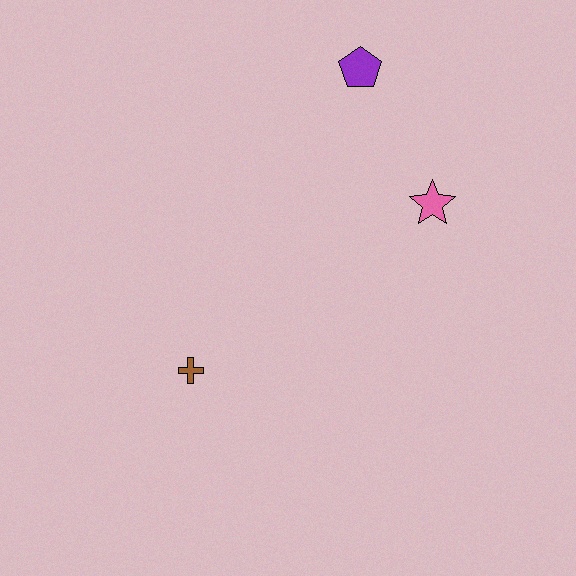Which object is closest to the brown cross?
The pink star is closest to the brown cross.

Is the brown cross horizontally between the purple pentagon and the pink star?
No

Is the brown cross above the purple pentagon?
No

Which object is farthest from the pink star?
The brown cross is farthest from the pink star.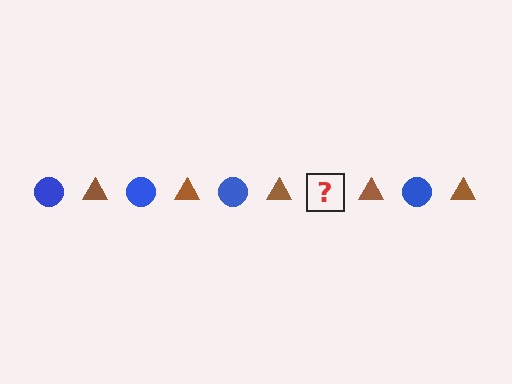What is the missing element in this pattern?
The missing element is a blue circle.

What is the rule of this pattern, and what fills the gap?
The rule is that the pattern alternates between blue circle and brown triangle. The gap should be filled with a blue circle.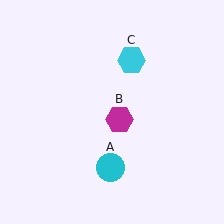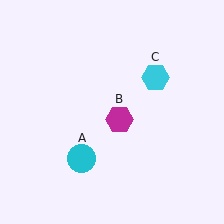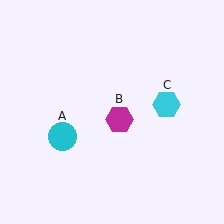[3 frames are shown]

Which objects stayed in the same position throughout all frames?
Magenta hexagon (object B) remained stationary.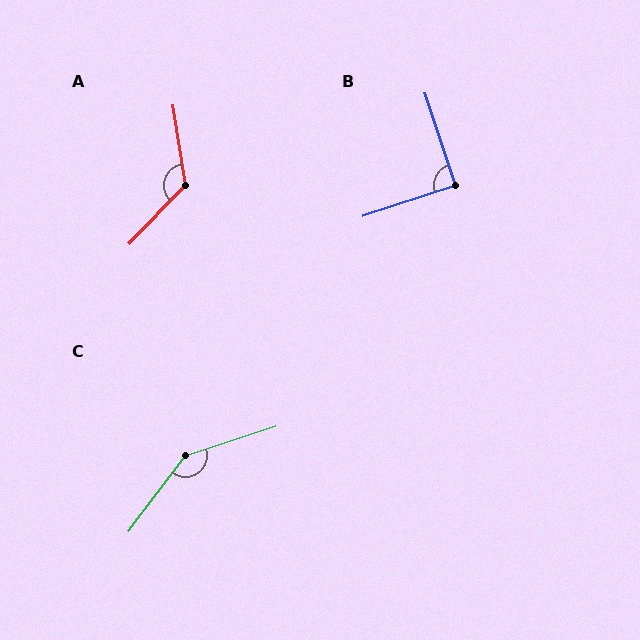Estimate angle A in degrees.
Approximately 127 degrees.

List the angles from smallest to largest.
B (90°), A (127°), C (145°).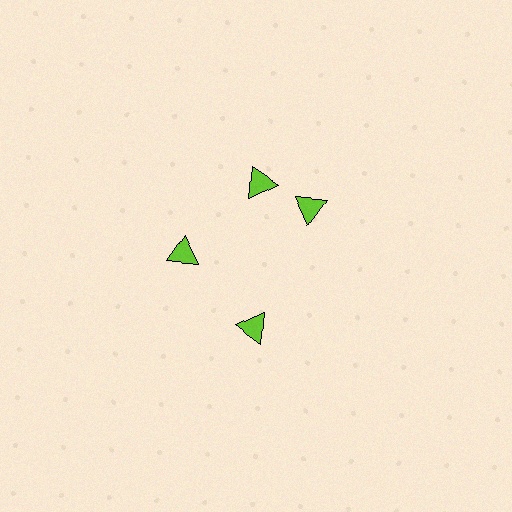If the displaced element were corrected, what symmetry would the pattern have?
It would have 4-fold rotational symmetry — the pattern would map onto itself every 90 degrees.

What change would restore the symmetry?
The symmetry would be restored by rotating it back into even spacing with its neighbors so that all 4 triangles sit at equal angles and equal distance from the center.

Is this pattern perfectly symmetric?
No. The 4 lime triangles are arranged in a ring, but one element near the 3 o'clock position is rotated out of alignment along the ring, breaking the 4-fold rotational symmetry.